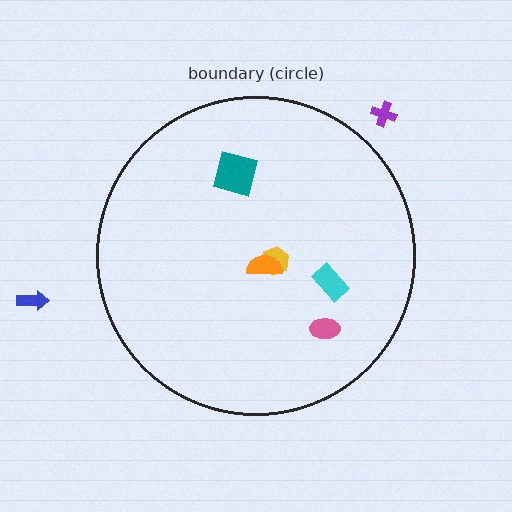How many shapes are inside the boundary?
5 inside, 2 outside.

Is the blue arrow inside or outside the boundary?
Outside.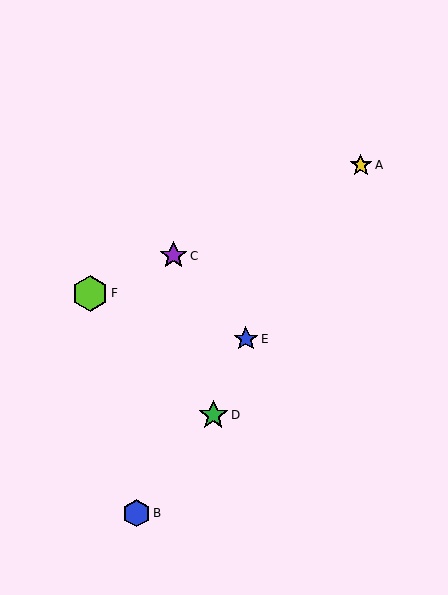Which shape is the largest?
The lime hexagon (labeled F) is the largest.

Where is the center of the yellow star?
The center of the yellow star is at (361, 165).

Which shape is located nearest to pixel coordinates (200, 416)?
The green star (labeled D) at (213, 415) is nearest to that location.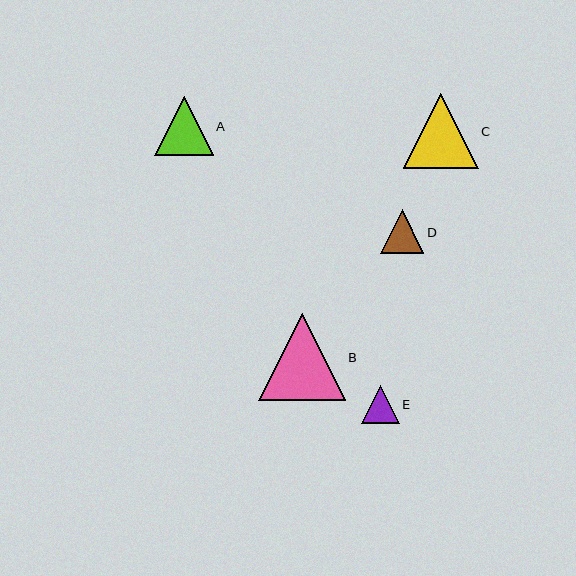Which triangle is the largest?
Triangle B is the largest with a size of approximately 86 pixels.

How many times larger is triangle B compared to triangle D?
Triangle B is approximately 2.0 times the size of triangle D.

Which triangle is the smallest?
Triangle E is the smallest with a size of approximately 38 pixels.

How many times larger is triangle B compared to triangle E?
Triangle B is approximately 2.3 times the size of triangle E.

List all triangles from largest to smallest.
From largest to smallest: B, C, A, D, E.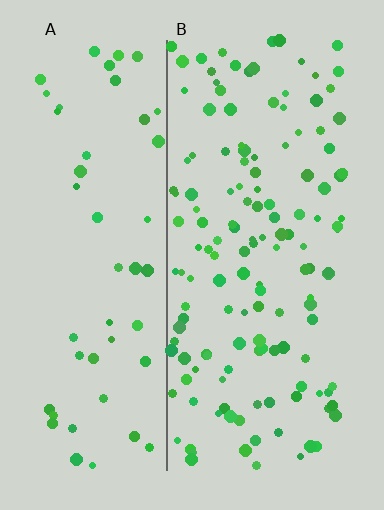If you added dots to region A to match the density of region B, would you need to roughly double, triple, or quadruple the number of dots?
Approximately triple.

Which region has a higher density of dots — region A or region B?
B (the right).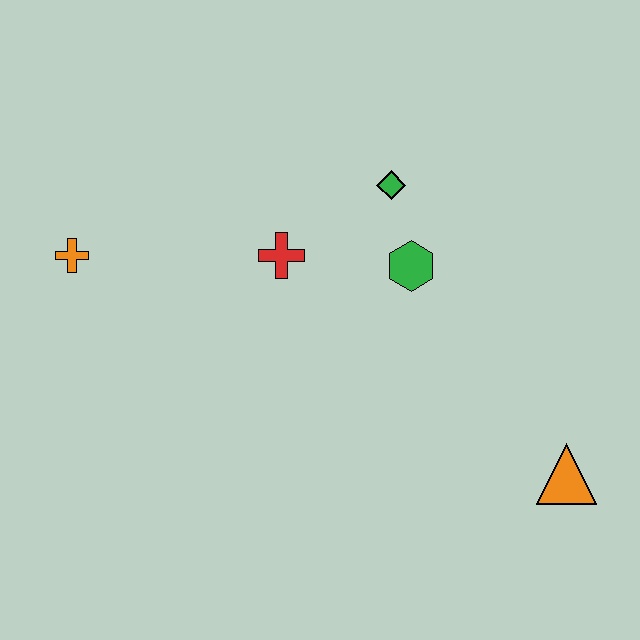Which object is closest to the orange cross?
The red cross is closest to the orange cross.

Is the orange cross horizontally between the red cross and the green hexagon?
No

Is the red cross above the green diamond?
No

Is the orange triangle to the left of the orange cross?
No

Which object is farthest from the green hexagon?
The orange cross is farthest from the green hexagon.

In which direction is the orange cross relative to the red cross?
The orange cross is to the left of the red cross.